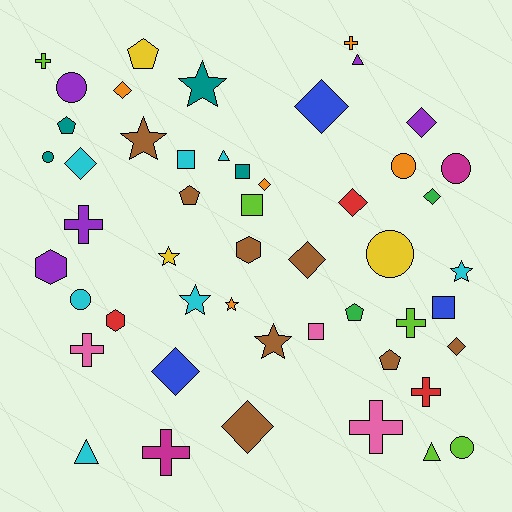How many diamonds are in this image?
There are 11 diamonds.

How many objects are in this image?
There are 50 objects.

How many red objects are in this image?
There are 3 red objects.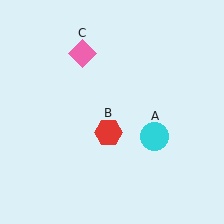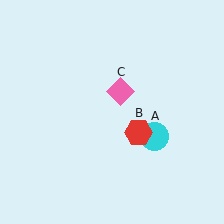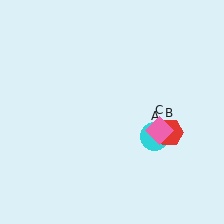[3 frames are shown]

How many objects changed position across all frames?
2 objects changed position: red hexagon (object B), pink diamond (object C).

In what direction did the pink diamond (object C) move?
The pink diamond (object C) moved down and to the right.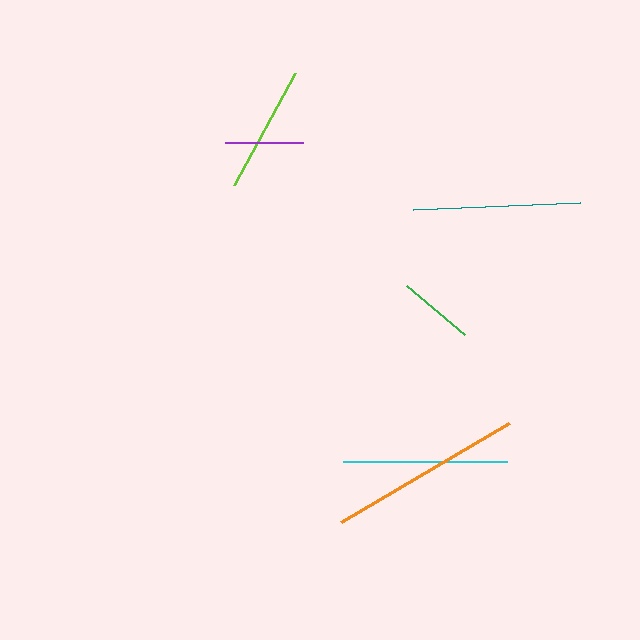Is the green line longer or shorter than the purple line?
The purple line is longer than the green line.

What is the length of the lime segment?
The lime segment is approximately 128 pixels long.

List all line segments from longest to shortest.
From longest to shortest: orange, teal, cyan, lime, purple, green.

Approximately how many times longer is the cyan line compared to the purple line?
The cyan line is approximately 2.1 times the length of the purple line.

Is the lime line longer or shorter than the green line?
The lime line is longer than the green line.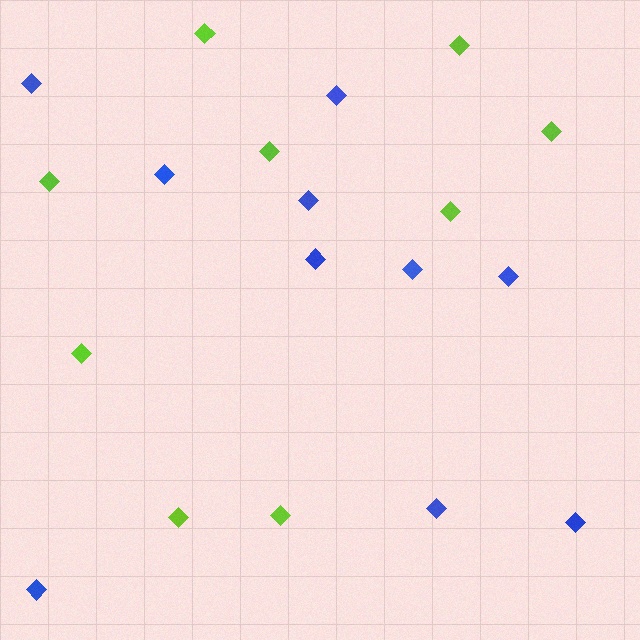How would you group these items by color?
There are 2 groups: one group of blue diamonds (10) and one group of lime diamonds (9).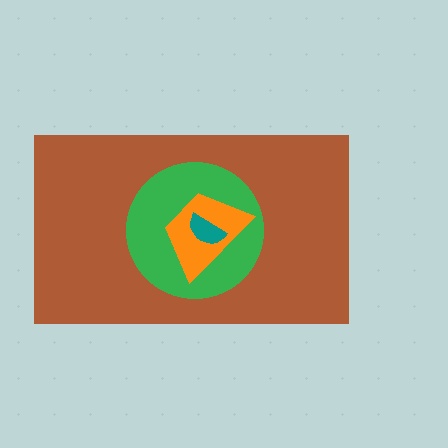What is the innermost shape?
The teal semicircle.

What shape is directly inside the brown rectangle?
The green circle.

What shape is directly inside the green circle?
The orange trapezoid.